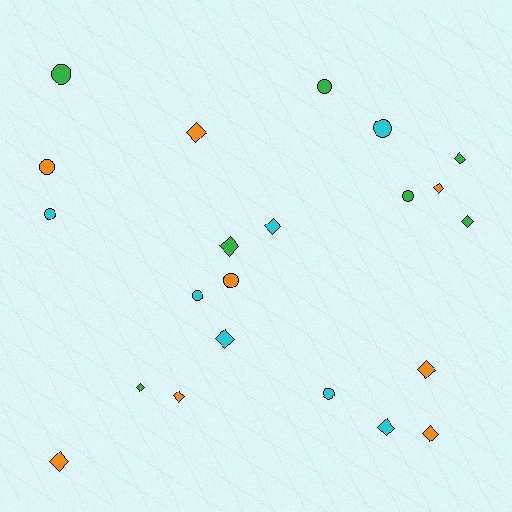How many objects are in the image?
There are 22 objects.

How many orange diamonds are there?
There are 6 orange diamonds.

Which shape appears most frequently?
Diamond, with 13 objects.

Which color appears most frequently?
Orange, with 8 objects.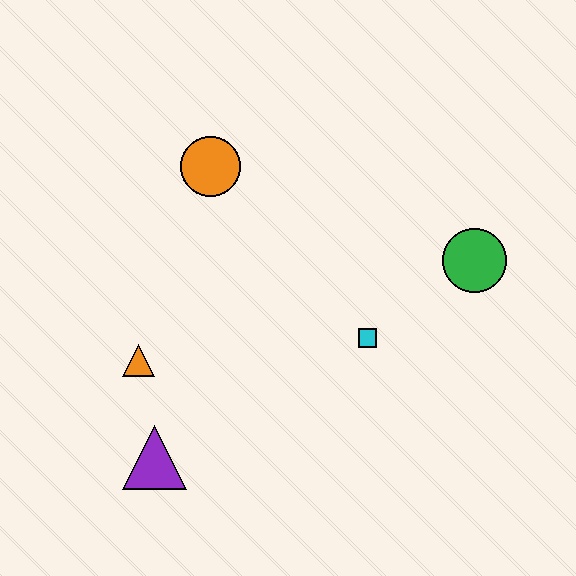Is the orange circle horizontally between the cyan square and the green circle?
No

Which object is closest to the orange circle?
The orange triangle is closest to the orange circle.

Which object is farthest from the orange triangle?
The green circle is farthest from the orange triangle.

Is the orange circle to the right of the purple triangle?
Yes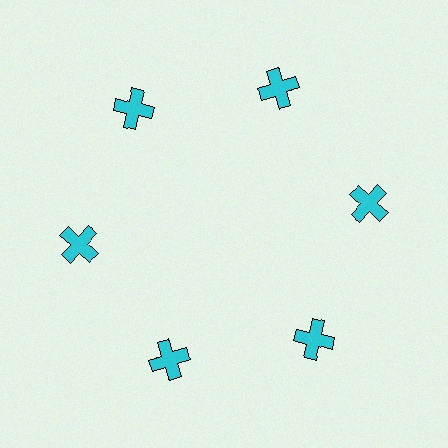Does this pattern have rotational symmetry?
Yes, this pattern has 6-fold rotational symmetry. It looks the same after rotating 60 degrees around the center.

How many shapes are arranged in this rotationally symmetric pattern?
There are 6 shapes, arranged in 6 groups of 1.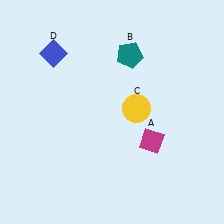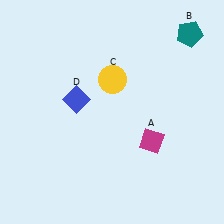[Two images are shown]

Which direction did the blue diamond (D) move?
The blue diamond (D) moved down.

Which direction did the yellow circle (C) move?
The yellow circle (C) moved up.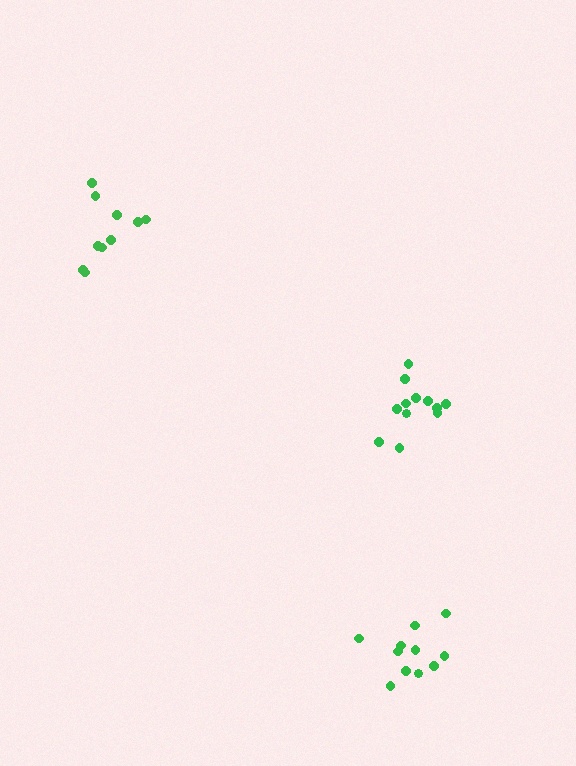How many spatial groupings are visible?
There are 3 spatial groupings.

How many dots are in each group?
Group 1: 11 dots, Group 2: 12 dots, Group 3: 10 dots (33 total).